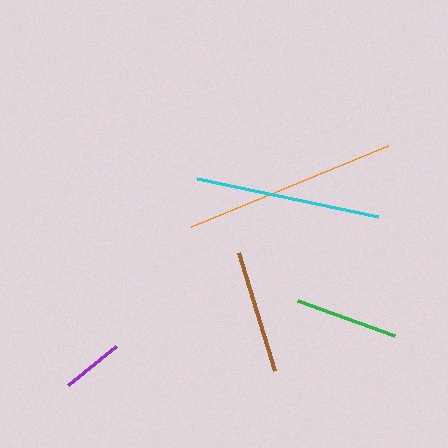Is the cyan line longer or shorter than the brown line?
The cyan line is longer than the brown line.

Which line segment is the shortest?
The purple line is the shortest at approximately 62 pixels.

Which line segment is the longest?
The orange line is the longest at approximately 214 pixels.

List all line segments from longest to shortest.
From longest to shortest: orange, cyan, brown, green, purple.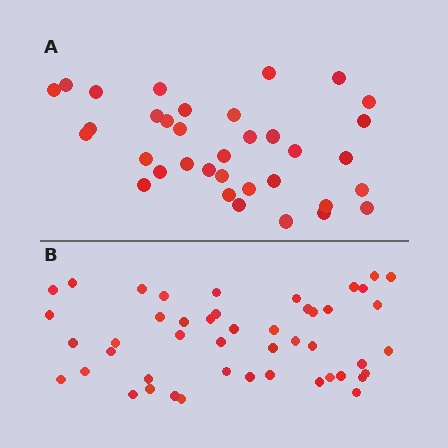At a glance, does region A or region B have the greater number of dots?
Region B (the bottom region) has more dots.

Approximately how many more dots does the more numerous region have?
Region B has roughly 12 or so more dots than region A.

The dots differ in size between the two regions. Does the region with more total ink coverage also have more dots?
No. Region A has more total ink coverage because its dots are larger, but region B actually contains more individual dots. Total area can be misleading — the number of items is what matters here.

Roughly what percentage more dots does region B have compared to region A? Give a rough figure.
About 35% more.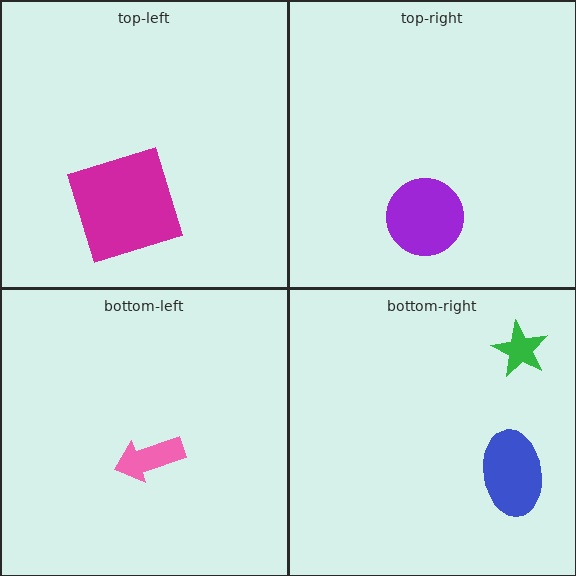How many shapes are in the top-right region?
1.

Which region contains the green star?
The bottom-right region.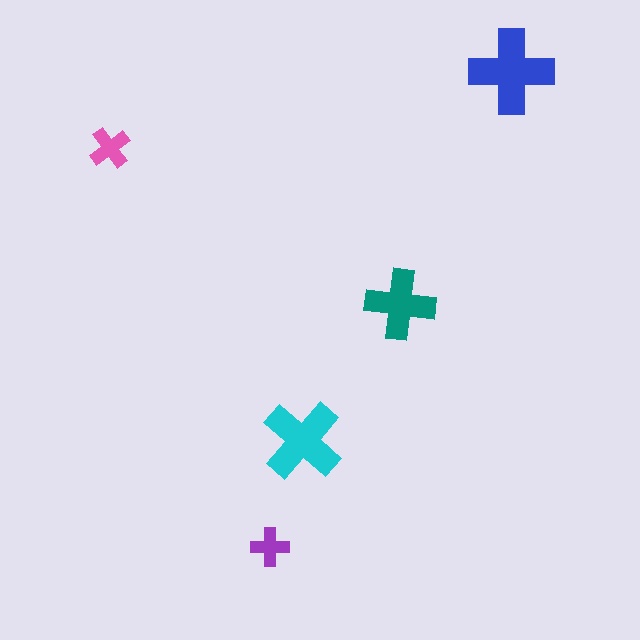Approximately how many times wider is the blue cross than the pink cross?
About 2 times wider.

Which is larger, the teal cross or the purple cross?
The teal one.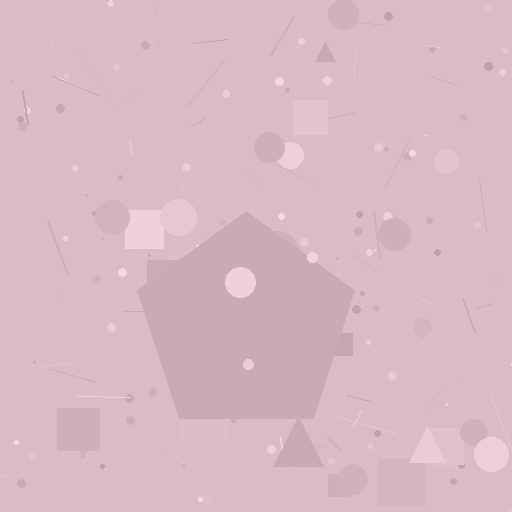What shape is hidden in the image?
A pentagon is hidden in the image.